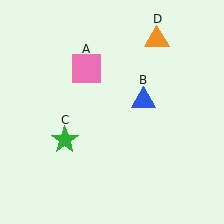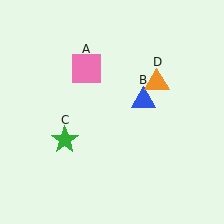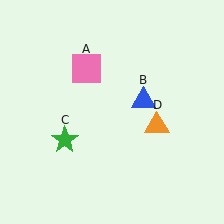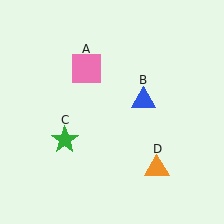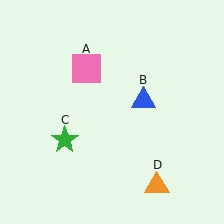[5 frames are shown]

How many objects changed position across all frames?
1 object changed position: orange triangle (object D).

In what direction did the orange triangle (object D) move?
The orange triangle (object D) moved down.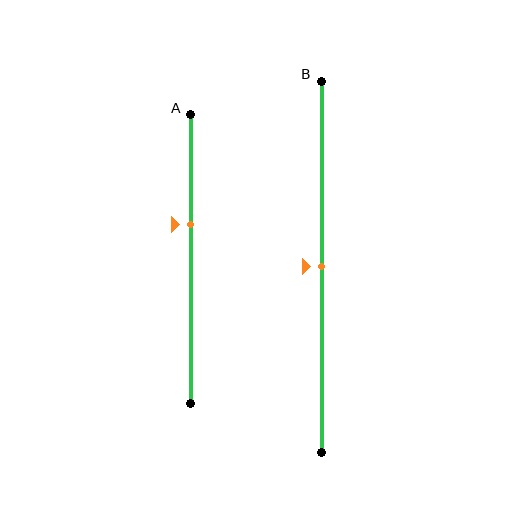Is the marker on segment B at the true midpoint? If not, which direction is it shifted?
Yes, the marker on segment B is at the true midpoint.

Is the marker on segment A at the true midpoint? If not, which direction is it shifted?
No, the marker on segment A is shifted upward by about 12% of the segment length.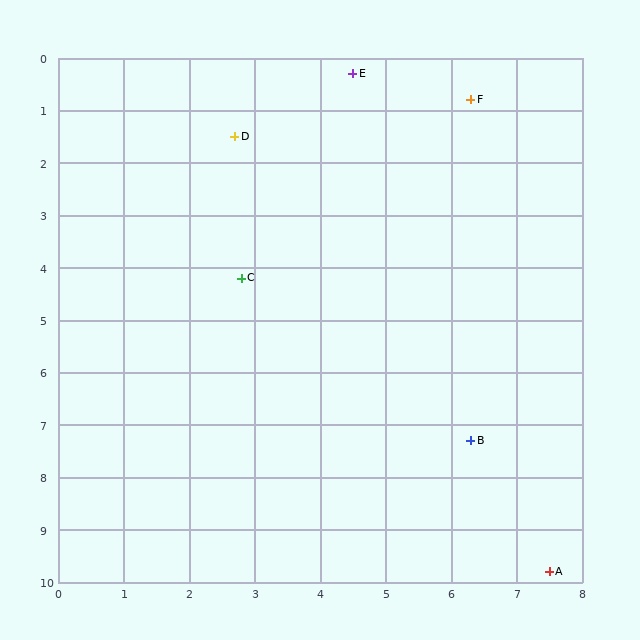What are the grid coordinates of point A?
Point A is at approximately (7.5, 9.8).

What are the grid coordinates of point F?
Point F is at approximately (6.3, 0.8).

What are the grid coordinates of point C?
Point C is at approximately (2.8, 4.2).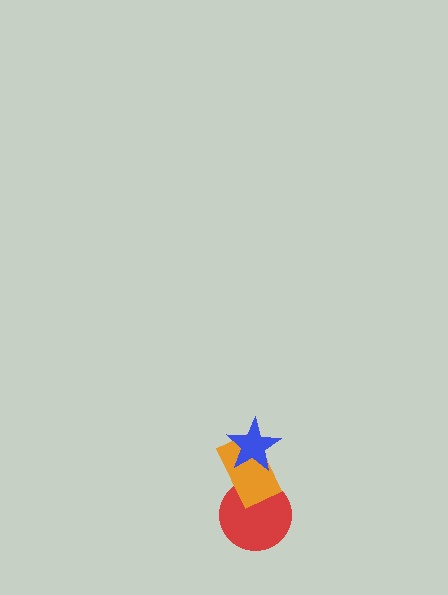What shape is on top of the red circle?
The orange rectangle is on top of the red circle.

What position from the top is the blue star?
The blue star is 1st from the top.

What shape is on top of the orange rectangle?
The blue star is on top of the orange rectangle.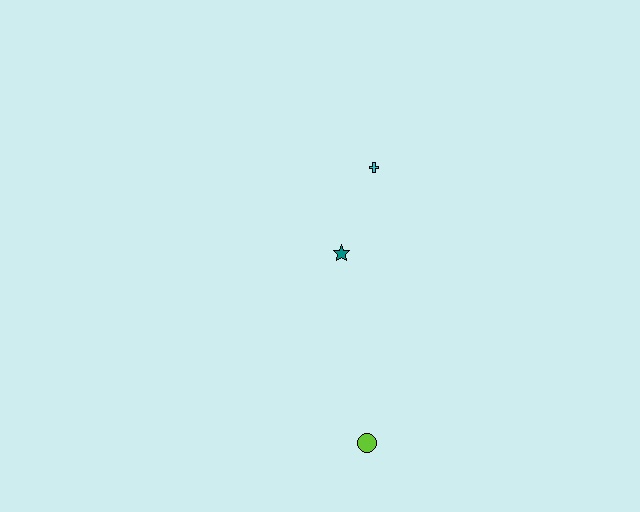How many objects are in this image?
There are 3 objects.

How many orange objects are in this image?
There are no orange objects.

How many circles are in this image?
There is 1 circle.